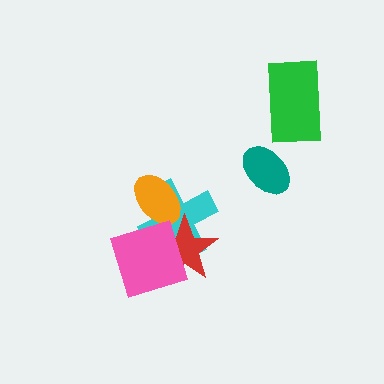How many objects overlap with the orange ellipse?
2 objects overlap with the orange ellipse.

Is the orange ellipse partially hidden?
Yes, it is partially covered by another shape.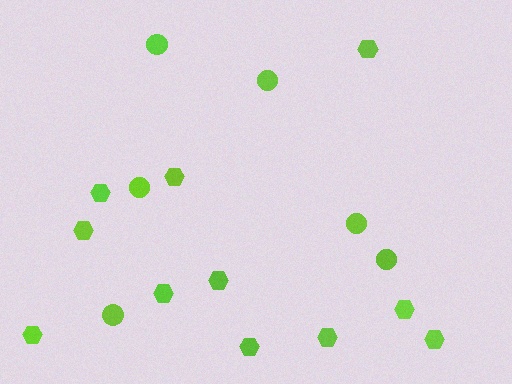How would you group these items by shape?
There are 2 groups: one group of hexagons (11) and one group of circles (6).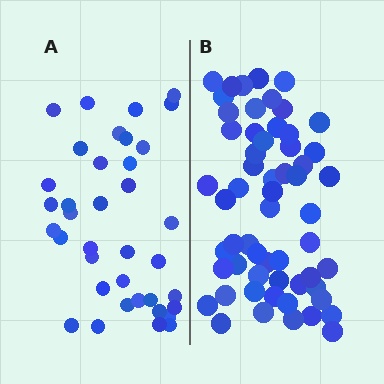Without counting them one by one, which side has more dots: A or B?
Region B (the right region) has more dots.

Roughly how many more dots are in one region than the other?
Region B has approximately 20 more dots than region A.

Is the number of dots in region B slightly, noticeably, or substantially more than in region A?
Region B has substantially more. The ratio is roughly 1.6 to 1.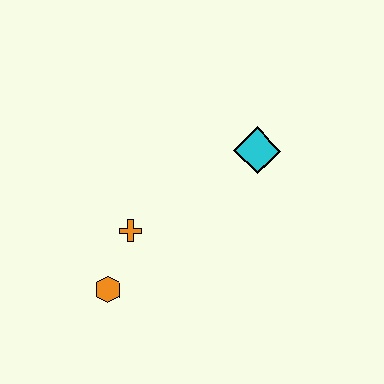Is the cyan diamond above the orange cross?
Yes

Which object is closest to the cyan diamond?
The orange cross is closest to the cyan diamond.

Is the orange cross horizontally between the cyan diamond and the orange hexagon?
Yes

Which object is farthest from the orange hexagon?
The cyan diamond is farthest from the orange hexagon.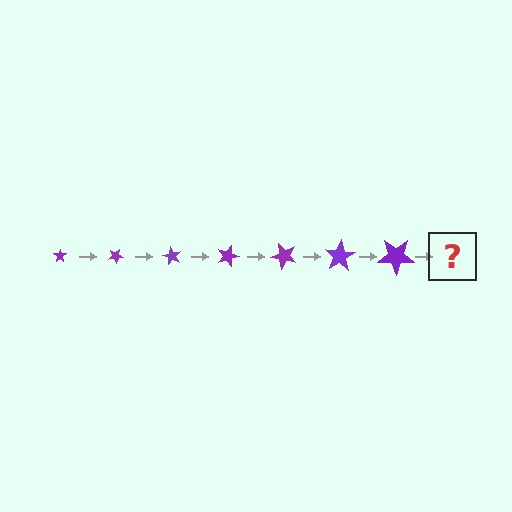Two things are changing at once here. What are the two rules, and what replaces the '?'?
The two rules are that the star grows larger each step and it rotates 30 degrees each step. The '?' should be a star, larger than the previous one and rotated 210 degrees from the start.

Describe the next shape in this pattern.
It should be a star, larger than the previous one and rotated 210 degrees from the start.